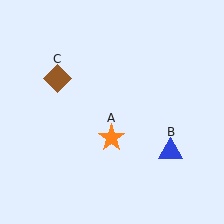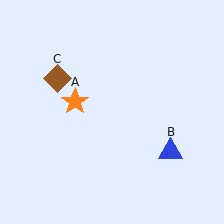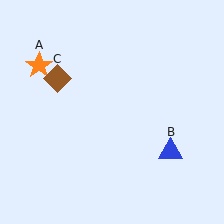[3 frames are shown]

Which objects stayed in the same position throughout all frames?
Blue triangle (object B) and brown diamond (object C) remained stationary.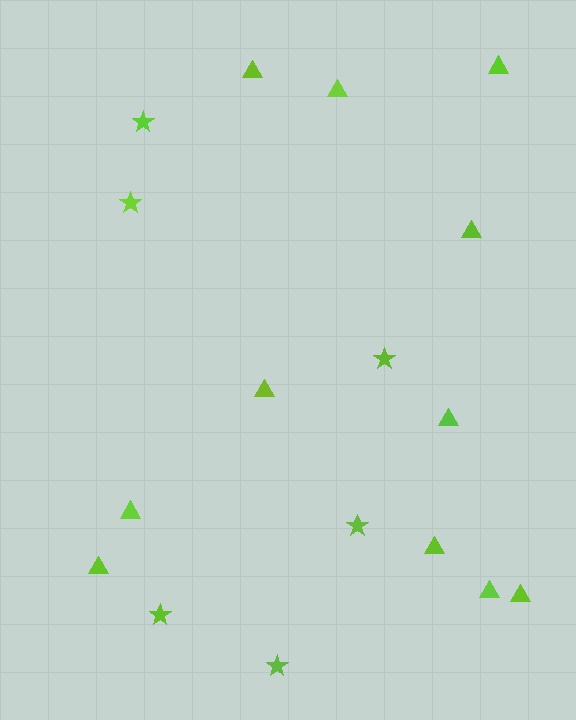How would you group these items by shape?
There are 2 groups: one group of stars (6) and one group of triangles (11).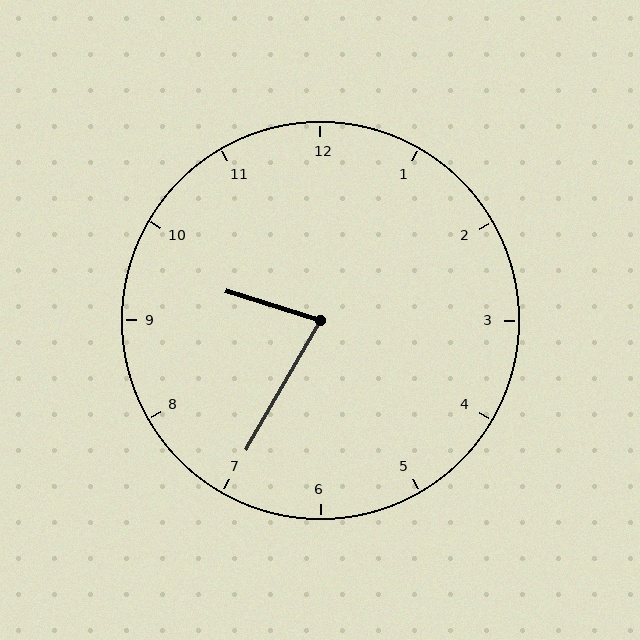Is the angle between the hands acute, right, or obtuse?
It is acute.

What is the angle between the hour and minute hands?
Approximately 78 degrees.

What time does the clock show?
9:35.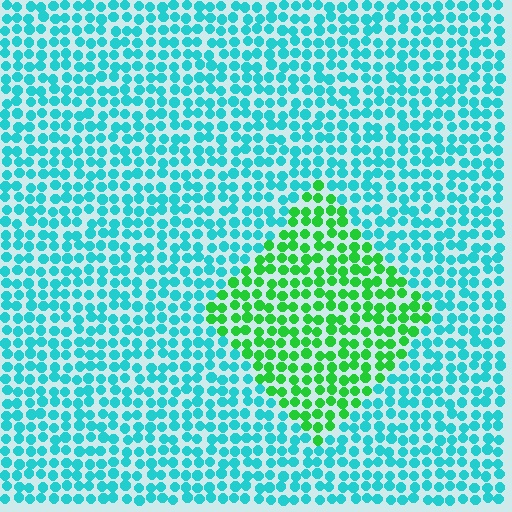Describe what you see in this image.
The image is filled with small cyan elements in a uniform arrangement. A diamond-shaped region is visible where the elements are tinted to a slightly different hue, forming a subtle color boundary.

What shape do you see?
I see a diamond.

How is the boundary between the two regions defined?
The boundary is defined purely by a slight shift in hue (about 54 degrees). Spacing, size, and orientation are identical on both sides.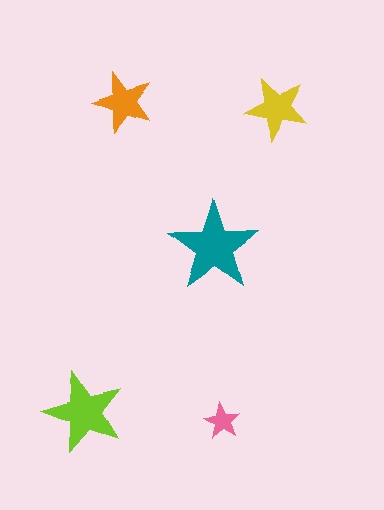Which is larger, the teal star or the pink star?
The teal one.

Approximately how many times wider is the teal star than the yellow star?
About 1.5 times wider.